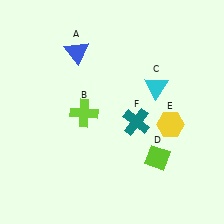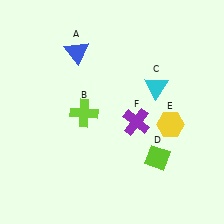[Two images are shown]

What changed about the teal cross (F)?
In Image 1, F is teal. In Image 2, it changed to purple.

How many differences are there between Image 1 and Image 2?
There is 1 difference between the two images.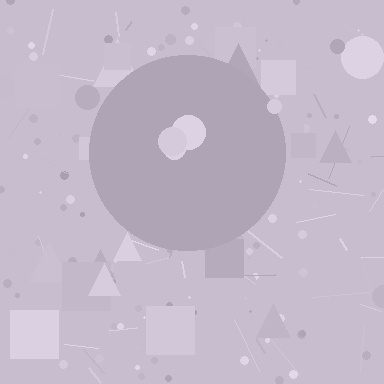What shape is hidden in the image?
A circle is hidden in the image.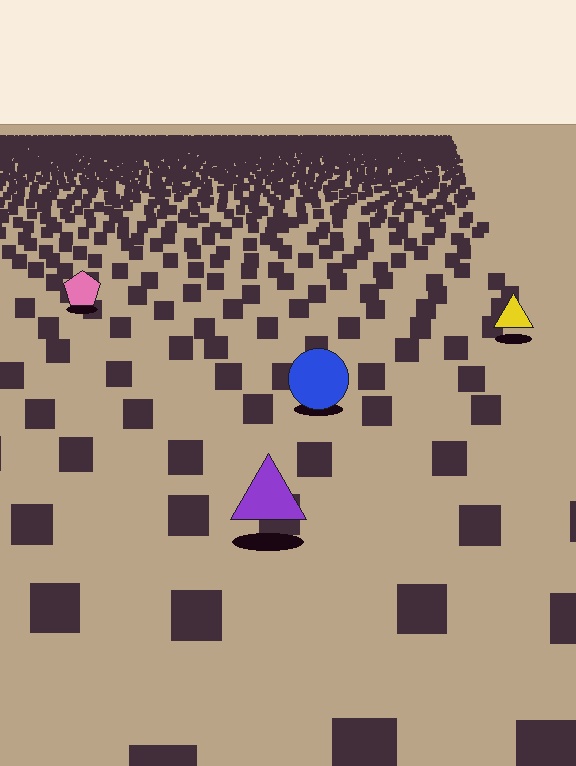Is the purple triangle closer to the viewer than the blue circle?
Yes. The purple triangle is closer — you can tell from the texture gradient: the ground texture is coarser near it.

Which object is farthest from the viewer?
The pink pentagon is farthest from the viewer. It appears smaller and the ground texture around it is denser.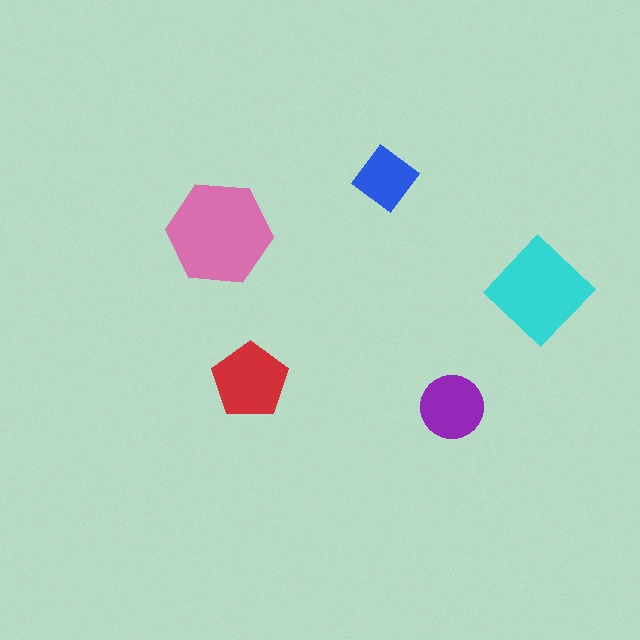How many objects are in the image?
There are 5 objects in the image.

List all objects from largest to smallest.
The pink hexagon, the cyan diamond, the red pentagon, the purple circle, the blue diamond.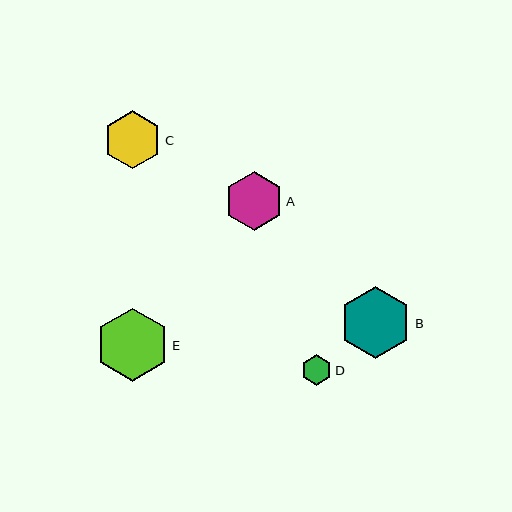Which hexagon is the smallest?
Hexagon D is the smallest with a size of approximately 30 pixels.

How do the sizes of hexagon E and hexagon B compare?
Hexagon E and hexagon B are approximately the same size.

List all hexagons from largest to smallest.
From largest to smallest: E, B, A, C, D.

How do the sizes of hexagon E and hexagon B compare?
Hexagon E and hexagon B are approximately the same size.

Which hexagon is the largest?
Hexagon E is the largest with a size of approximately 73 pixels.